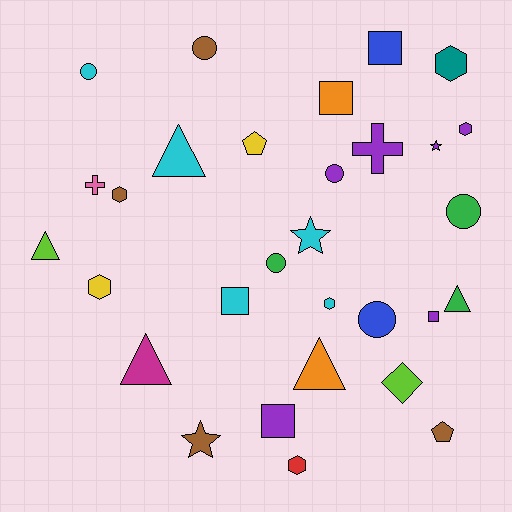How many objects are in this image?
There are 30 objects.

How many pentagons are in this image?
There are 2 pentagons.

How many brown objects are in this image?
There are 4 brown objects.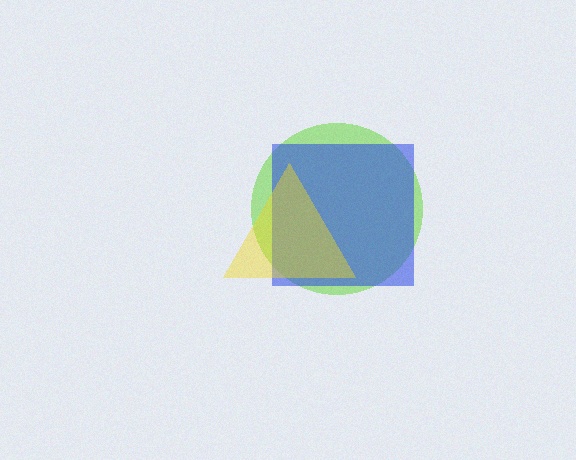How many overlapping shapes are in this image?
There are 3 overlapping shapes in the image.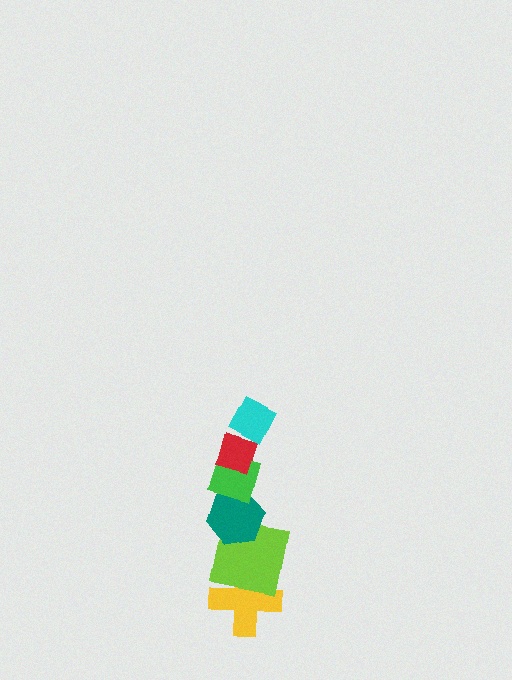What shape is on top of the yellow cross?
The lime square is on top of the yellow cross.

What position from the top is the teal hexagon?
The teal hexagon is 4th from the top.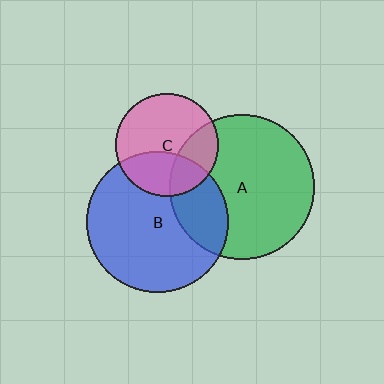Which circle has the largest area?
Circle A (green).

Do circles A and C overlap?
Yes.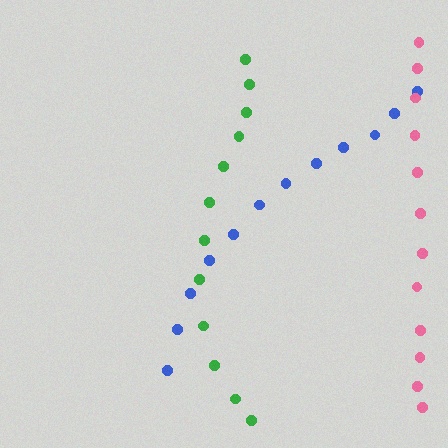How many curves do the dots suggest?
There are 3 distinct paths.